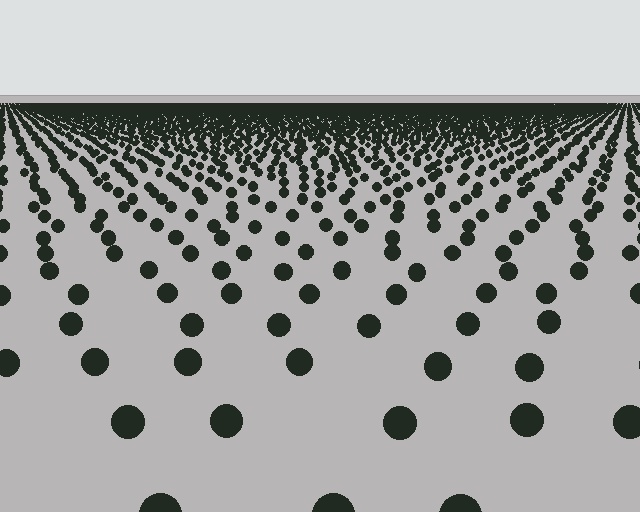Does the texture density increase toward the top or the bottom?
Density increases toward the top.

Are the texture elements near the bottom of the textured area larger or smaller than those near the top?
Larger. Near the bottom, elements are closer to the viewer and appear at a bigger on-screen size.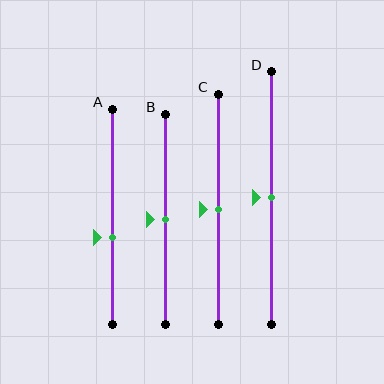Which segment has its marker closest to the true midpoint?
Segment B has its marker closest to the true midpoint.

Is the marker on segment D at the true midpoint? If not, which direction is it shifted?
Yes, the marker on segment D is at the true midpoint.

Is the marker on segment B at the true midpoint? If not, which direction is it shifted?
Yes, the marker on segment B is at the true midpoint.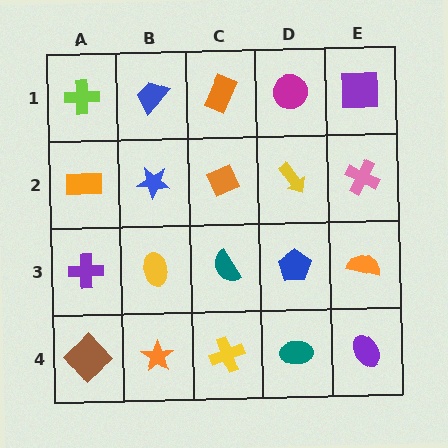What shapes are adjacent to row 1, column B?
A blue star (row 2, column B), a lime cross (row 1, column A), an orange rectangle (row 1, column C).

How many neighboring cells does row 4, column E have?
2.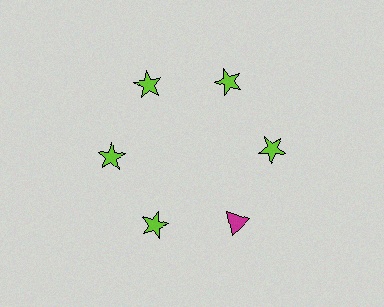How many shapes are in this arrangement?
There are 6 shapes arranged in a ring pattern.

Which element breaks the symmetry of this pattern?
The magenta triangle at roughly the 5 o'clock position breaks the symmetry. All other shapes are lime stars.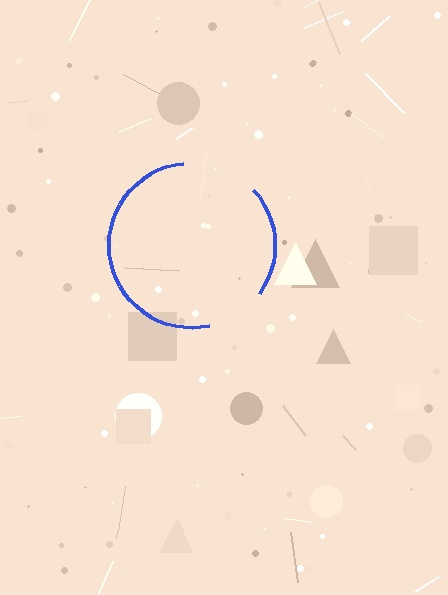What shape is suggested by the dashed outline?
The dashed outline suggests a circle.